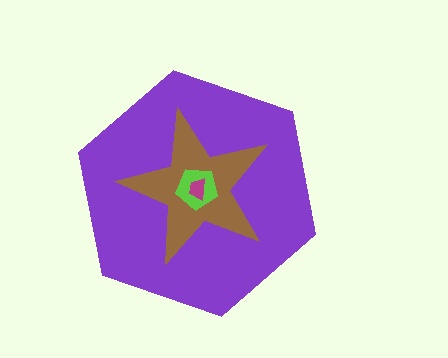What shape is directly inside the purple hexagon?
The brown star.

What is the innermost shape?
The magenta trapezoid.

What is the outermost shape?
The purple hexagon.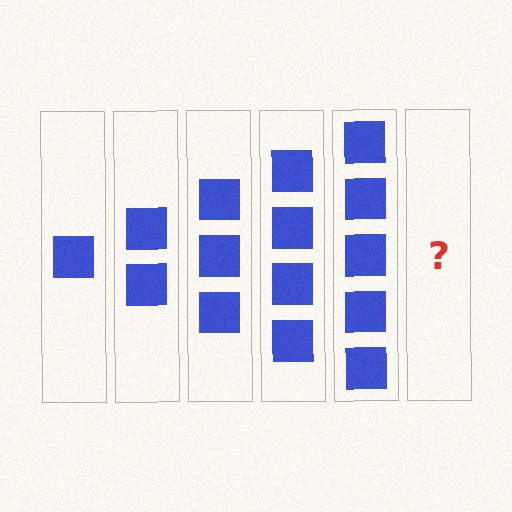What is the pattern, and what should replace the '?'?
The pattern is that each step adds one more square. The '?' should be 6 squares.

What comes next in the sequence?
The next element should be 6 squares.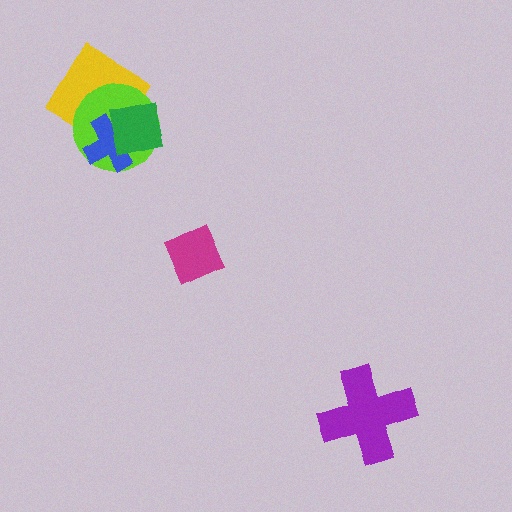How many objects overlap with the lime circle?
3 objects overlap with the lime circle.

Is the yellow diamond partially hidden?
Yes, it is partially covered by another shape.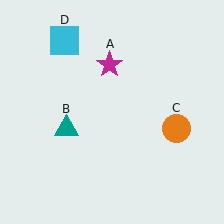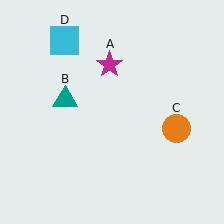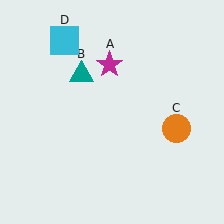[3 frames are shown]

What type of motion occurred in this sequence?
The teal triangle (object B) rotated clockwise around the center of the scene.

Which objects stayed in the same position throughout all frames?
Magenta star (object A) and orange circle (object C) and cyan square (object D) remained stationary.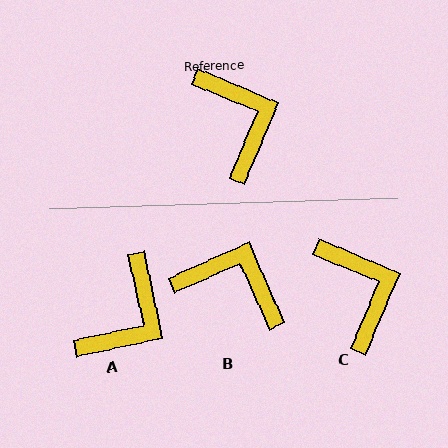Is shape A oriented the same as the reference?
No, it is off by about 55 degrees.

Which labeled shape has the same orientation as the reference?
C.